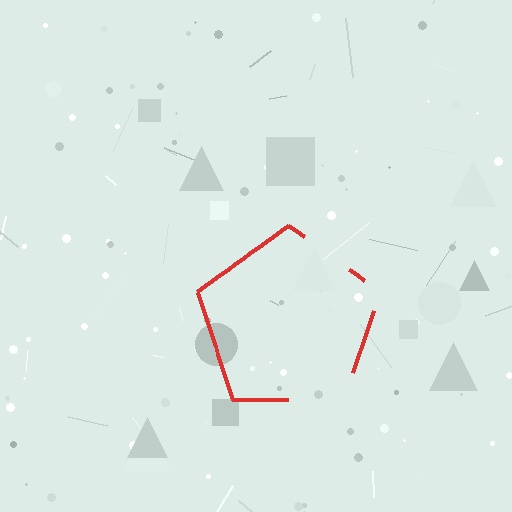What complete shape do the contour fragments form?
The contour fragments form a pentagon.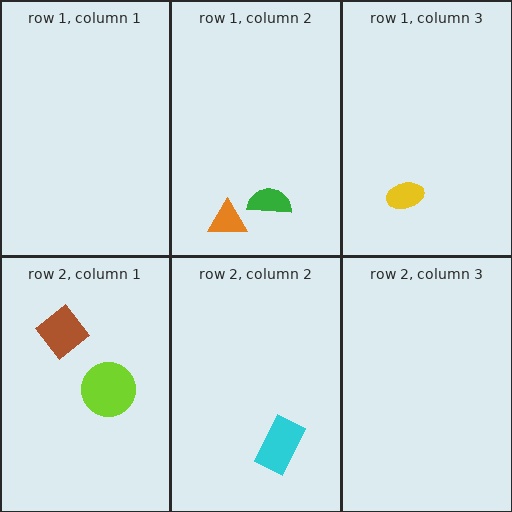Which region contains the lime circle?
The row 2, column 1 region.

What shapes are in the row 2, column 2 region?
The cyan rectangle.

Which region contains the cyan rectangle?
The row 2, column 2 region.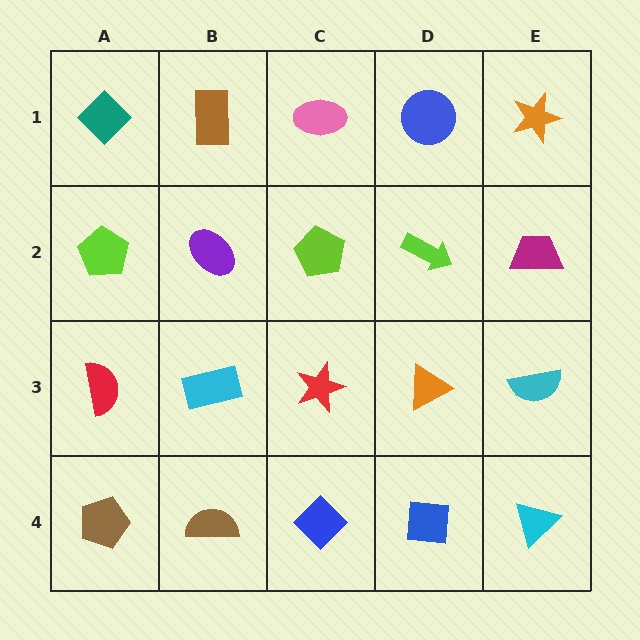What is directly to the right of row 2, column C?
A lime arrow.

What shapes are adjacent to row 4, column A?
A red semicircle (row 3, column A), a brown semicircle (row 4, column B).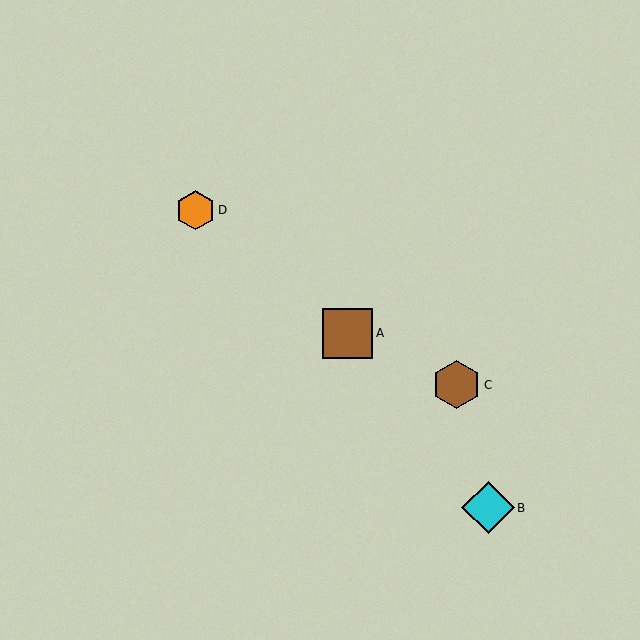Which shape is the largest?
The cyan diamond (labeled B) is the largest.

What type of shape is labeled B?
Shape B is a cyan diamond.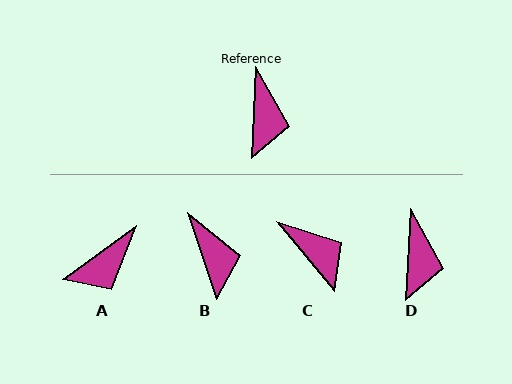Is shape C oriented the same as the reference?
No, it is off by about 42 degrees.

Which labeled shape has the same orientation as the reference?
D.